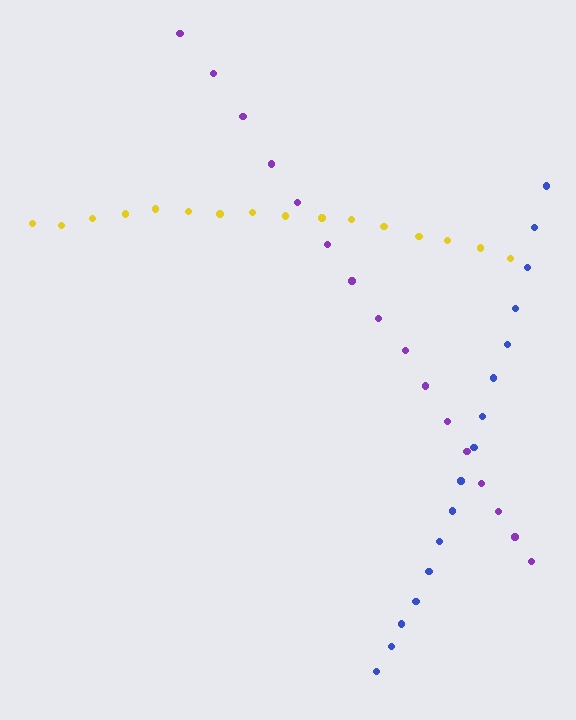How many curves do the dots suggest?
There are 3 distinct paths.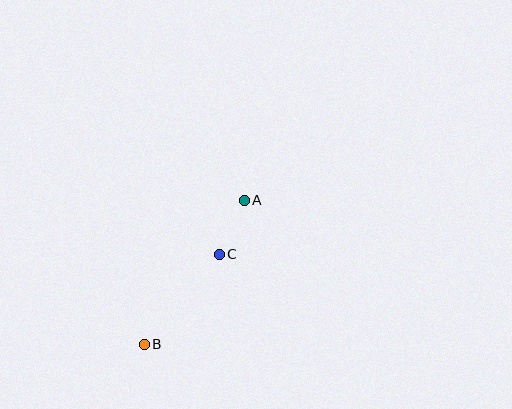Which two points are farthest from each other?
Points A and B are farthest from each other.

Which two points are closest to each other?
Points A and C are closest to each other.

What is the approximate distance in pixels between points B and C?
The distance between B and C is approximately 118 pixels.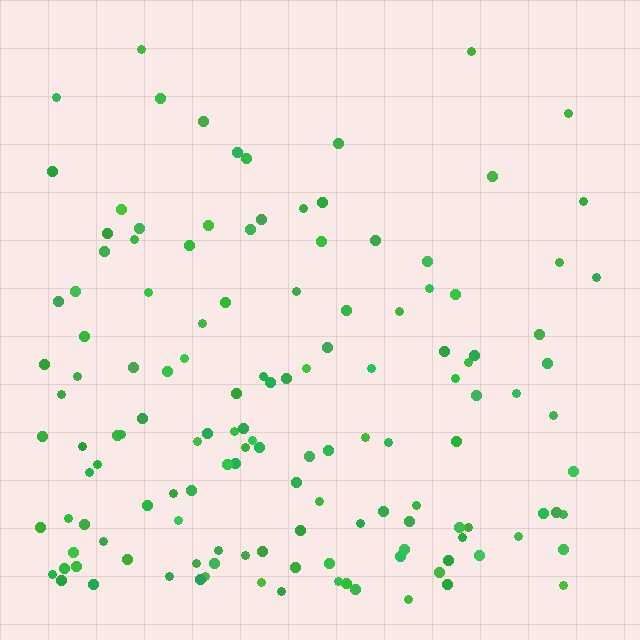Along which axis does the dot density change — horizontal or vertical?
Vertical.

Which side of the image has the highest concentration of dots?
The bottom.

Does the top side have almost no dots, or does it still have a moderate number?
Still a moderate number, just noticeably fewer than the bottom.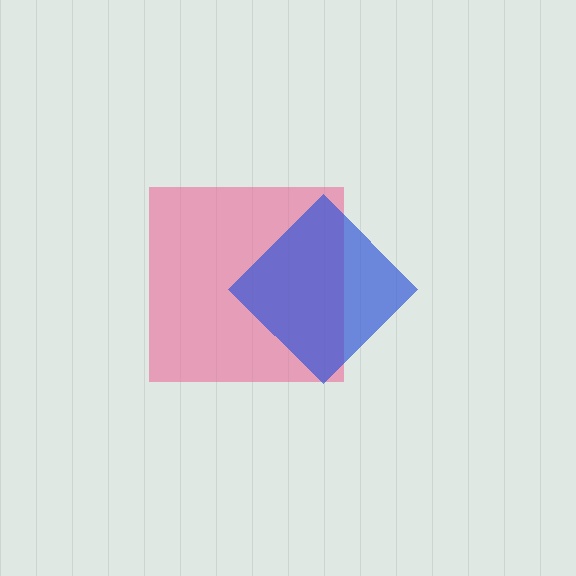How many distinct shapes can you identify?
There are 2 distinct shapes: a pink square, a blue diamond.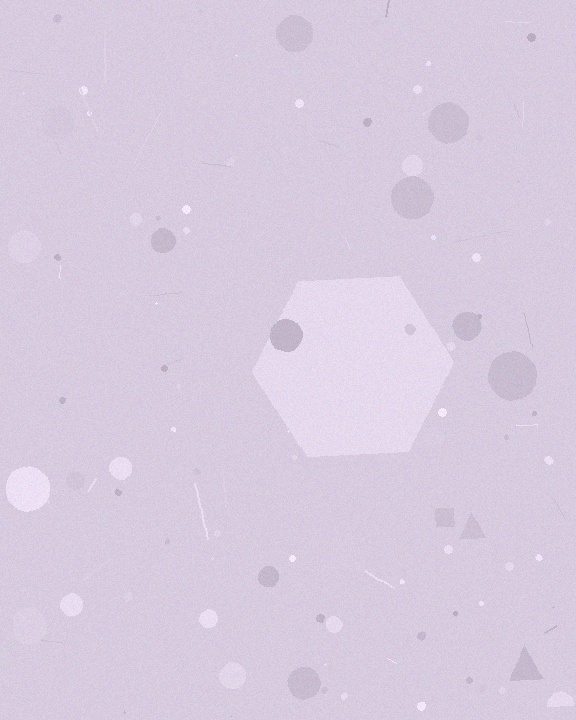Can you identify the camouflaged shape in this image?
The camouflaged shape is a hexagon.